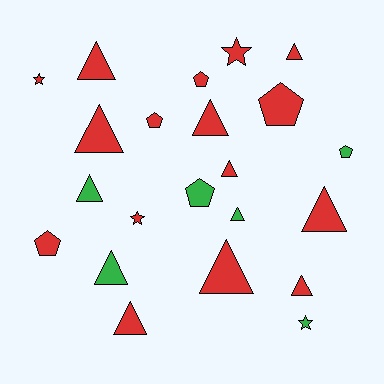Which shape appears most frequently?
Triangle, with 12 objects.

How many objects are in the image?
There are 22 objects.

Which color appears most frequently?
Red, with 16 objects.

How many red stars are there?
There are 3 red stars.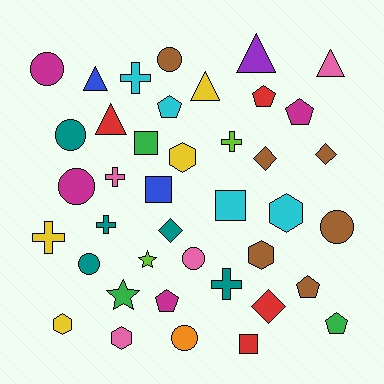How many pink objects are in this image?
There are 4 pink objects.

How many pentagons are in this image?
There are 6 pentagons.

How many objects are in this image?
There are 40 objects.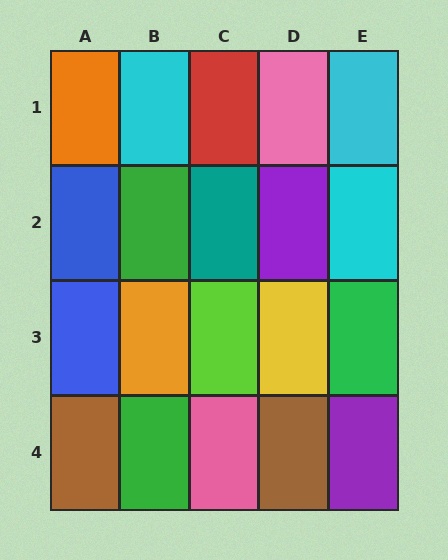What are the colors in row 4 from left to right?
Brown, green, pink, brown, purple.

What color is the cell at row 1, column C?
Red.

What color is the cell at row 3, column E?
Green.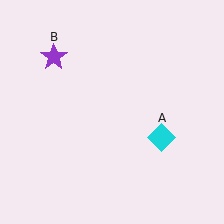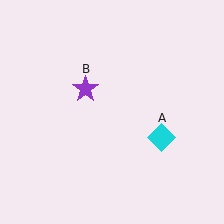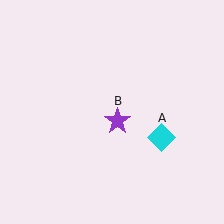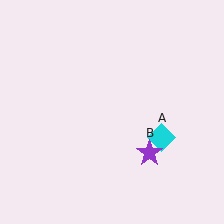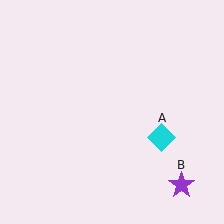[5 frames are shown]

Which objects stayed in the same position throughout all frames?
Cyan diamond (object A) remained stationary.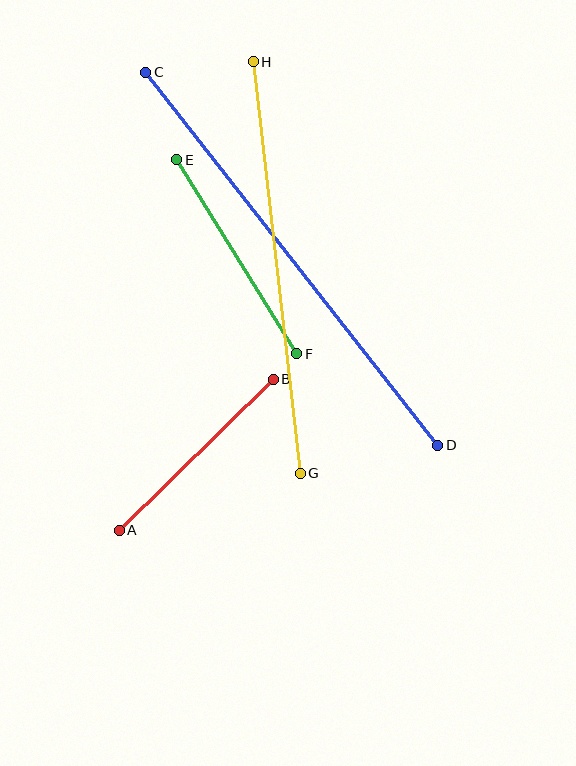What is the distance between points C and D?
The distance is approximately 473 pixels.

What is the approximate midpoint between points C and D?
The midpoint is at approximately (292, 259) pixels.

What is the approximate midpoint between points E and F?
The midpoint is at approximately (237, 257) pixels.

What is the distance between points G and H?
The distance is approximately 414 pixels.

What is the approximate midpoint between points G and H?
The midpoint is at approximately (277, 267) pixels.